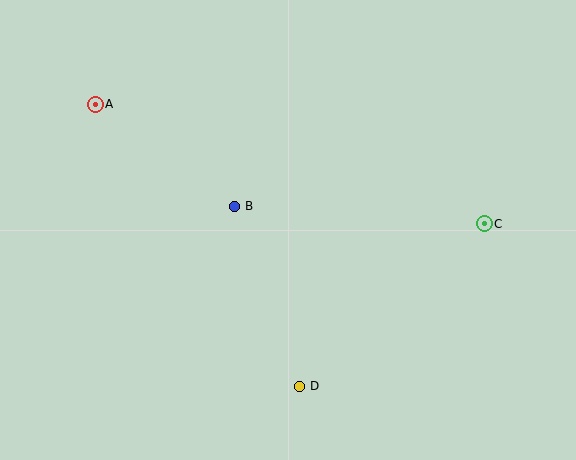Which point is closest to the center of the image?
Point B at (235, 206) is closest to the center.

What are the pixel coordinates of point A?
Point A is at (95, 104).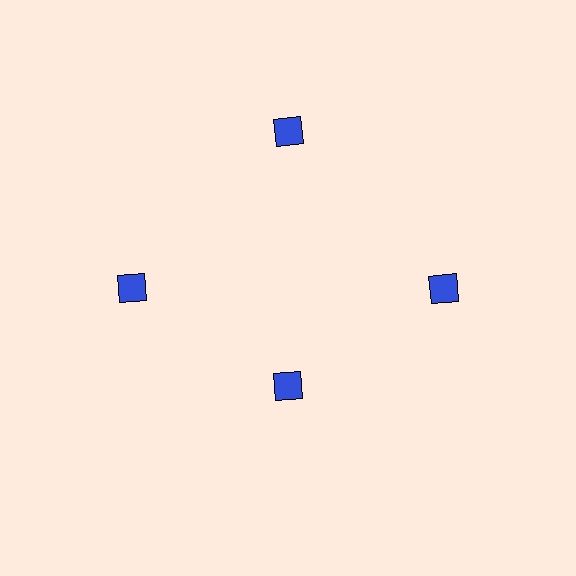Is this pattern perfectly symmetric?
No. The 4 blue diamonds are arranged in a ring, but one element near the 6 o'clock position is pulled inward toward the center, breaking the 4-fold rotational symmetry.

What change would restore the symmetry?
The symmetry would be restored by moving it outward, back onto the ring so that all 4 diamonds sit at equal angles and equal distance from the center.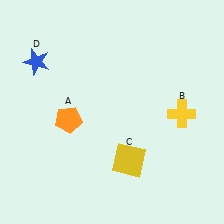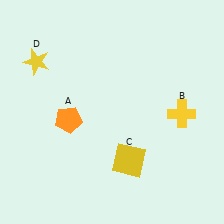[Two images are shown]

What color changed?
The star (D) changed from blue in Image 1 to yellow in Image 2.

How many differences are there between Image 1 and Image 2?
There is 1 difference between the two images.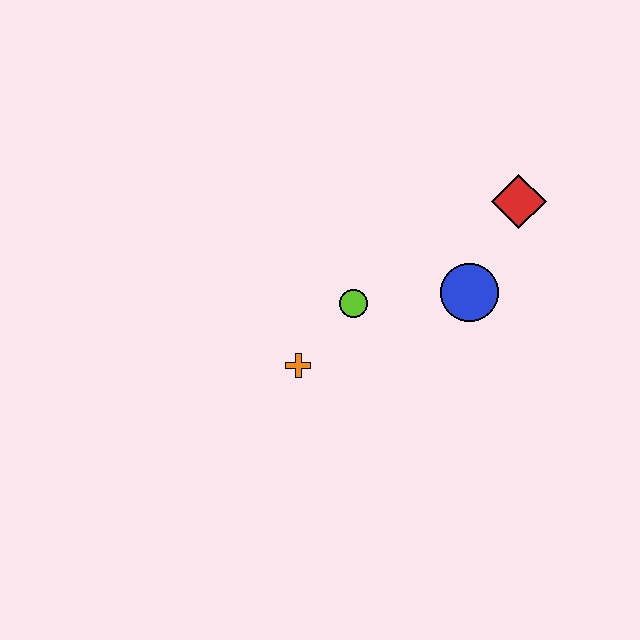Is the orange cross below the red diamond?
Yes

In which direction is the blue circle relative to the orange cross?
The blue circle is to the right of the orange cross.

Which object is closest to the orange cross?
The lime circle is closest to the orange cross.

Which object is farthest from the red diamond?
The orange cross is farthest from the red diamond.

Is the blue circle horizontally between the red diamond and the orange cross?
Yes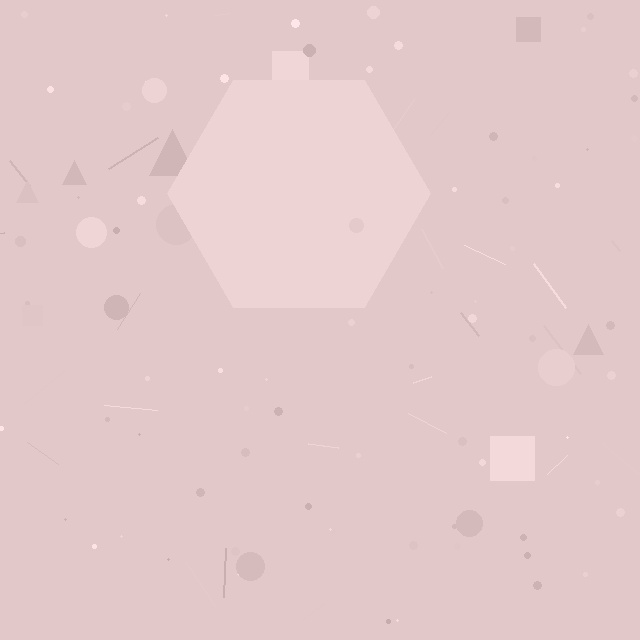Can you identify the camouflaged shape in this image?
The camouflaged shape is a hexagon.